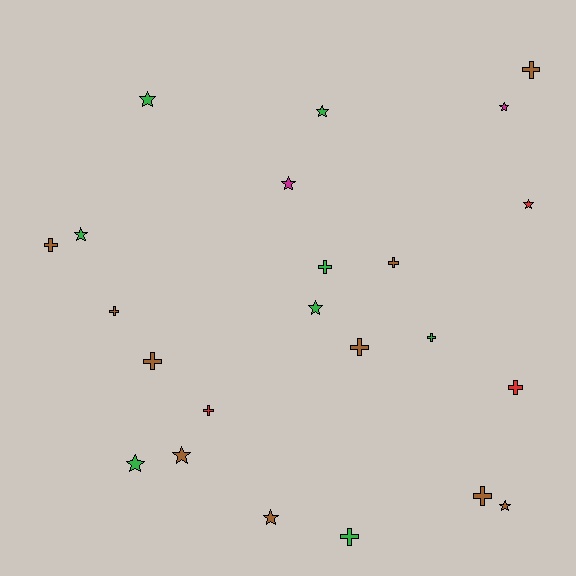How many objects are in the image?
There are 23 objects.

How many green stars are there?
There are 5 green stars.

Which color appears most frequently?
Brown, with 10 objects.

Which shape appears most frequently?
Cross, with 12 objects.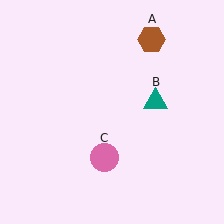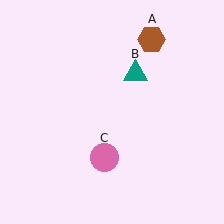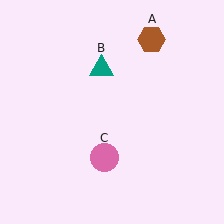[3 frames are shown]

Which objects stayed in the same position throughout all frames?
Brown hexagon (object A) and pink circle (object C) remained stationary.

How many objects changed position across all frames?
1 object changed position: teal triangle (object B).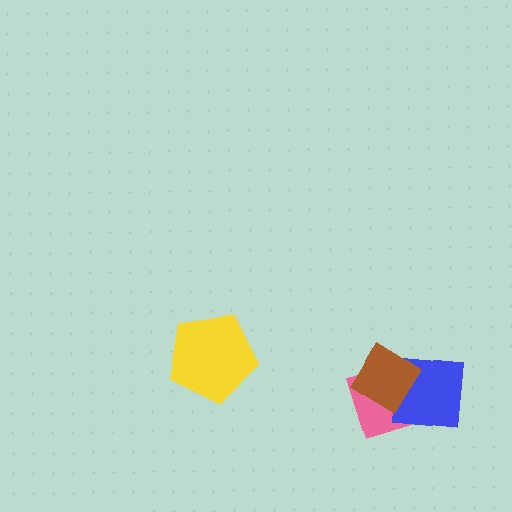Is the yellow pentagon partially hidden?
No, no other shape covers it.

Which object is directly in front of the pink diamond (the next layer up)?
The blue square is directly in front of the pink diamond.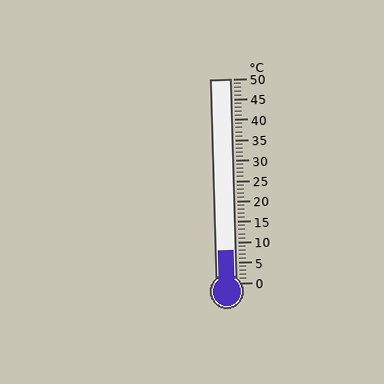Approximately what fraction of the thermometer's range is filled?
The thermometer is filled to approximately 15% of its range.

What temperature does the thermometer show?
The thermometer shows approximately 8°C.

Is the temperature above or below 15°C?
The temperature is below 15°C.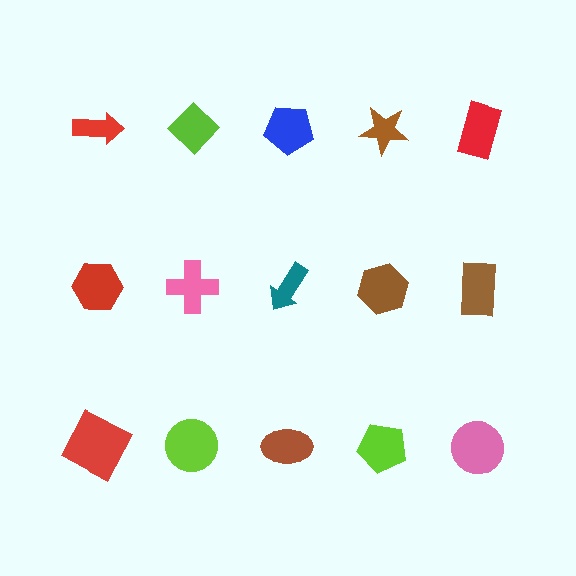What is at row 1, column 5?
A red rectangle.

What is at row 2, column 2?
A pink cross.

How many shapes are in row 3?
5 shapes.